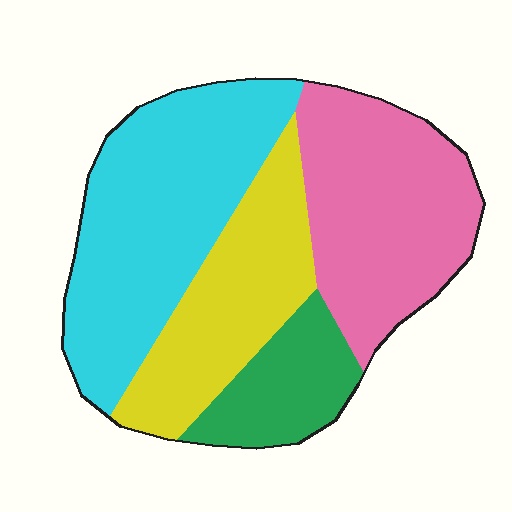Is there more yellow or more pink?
Pink.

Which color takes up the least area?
Green, at roughly 15%.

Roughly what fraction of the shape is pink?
Pink takes up about one third (1/3) of the shape.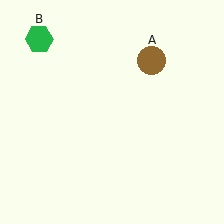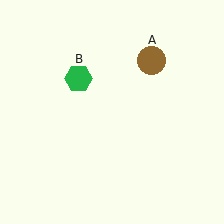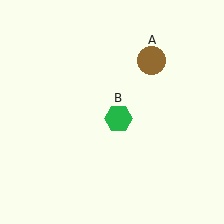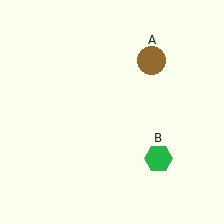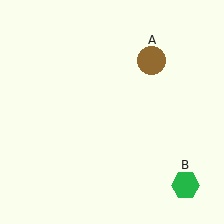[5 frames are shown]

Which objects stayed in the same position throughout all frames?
Brown circle (object A) remained stationary.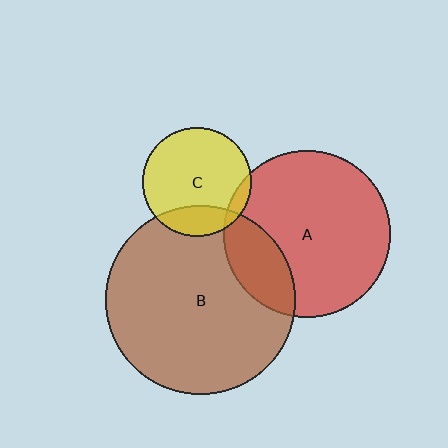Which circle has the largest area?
Circle B (brown).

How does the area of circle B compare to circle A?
Approximately 1.3 times.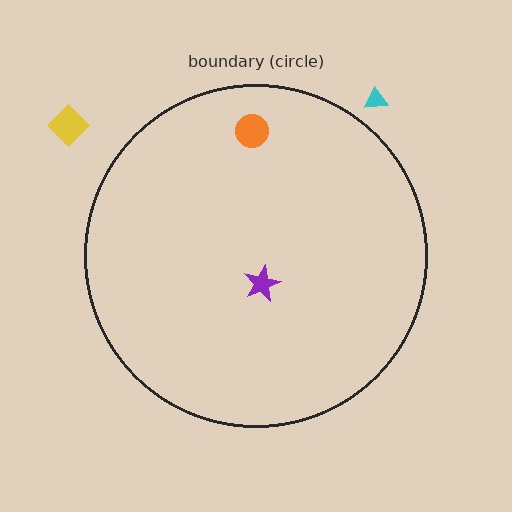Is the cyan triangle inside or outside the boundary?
Outside.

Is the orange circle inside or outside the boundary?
Inside.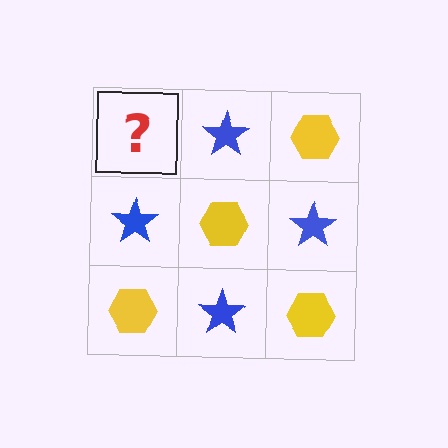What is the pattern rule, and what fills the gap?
The rule is that it alternates yellow hexagon and blue star in a checkerboard pattern. The gap should be filled with a yellow hexagon.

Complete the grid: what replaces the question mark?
The question mark should be replaced with a yellow hexagon.